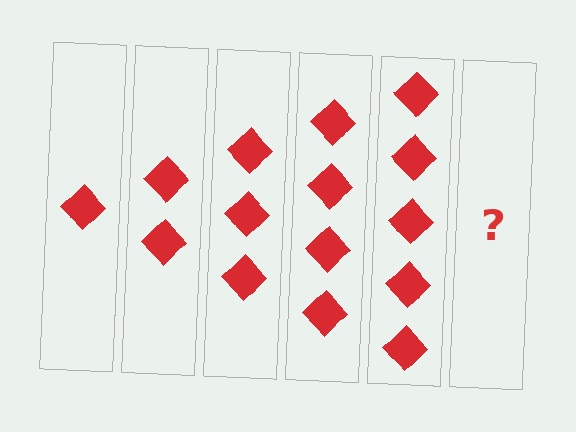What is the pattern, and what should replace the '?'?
The pattern is that each step adds one more diamond. The '?' should be 6 diamonds.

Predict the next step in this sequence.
The next step is 6 diamonds.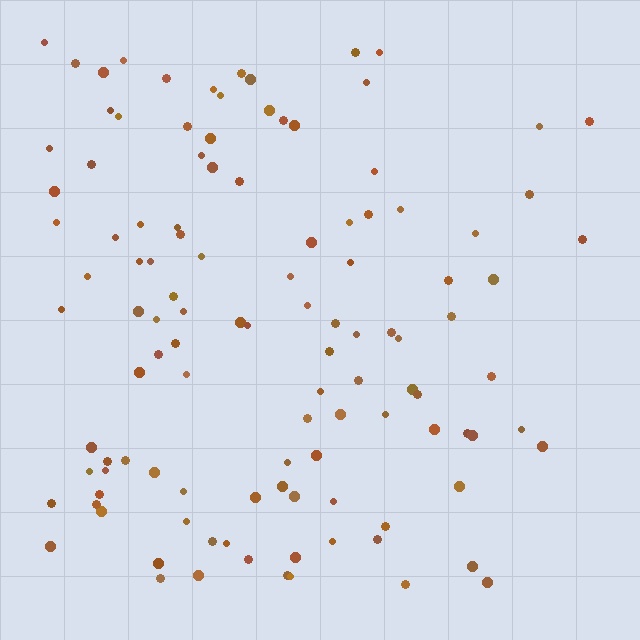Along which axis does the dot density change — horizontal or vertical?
Horizontal.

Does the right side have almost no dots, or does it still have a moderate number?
Still a moderate number, just noticeably fewer than the left.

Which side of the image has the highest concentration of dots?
The left.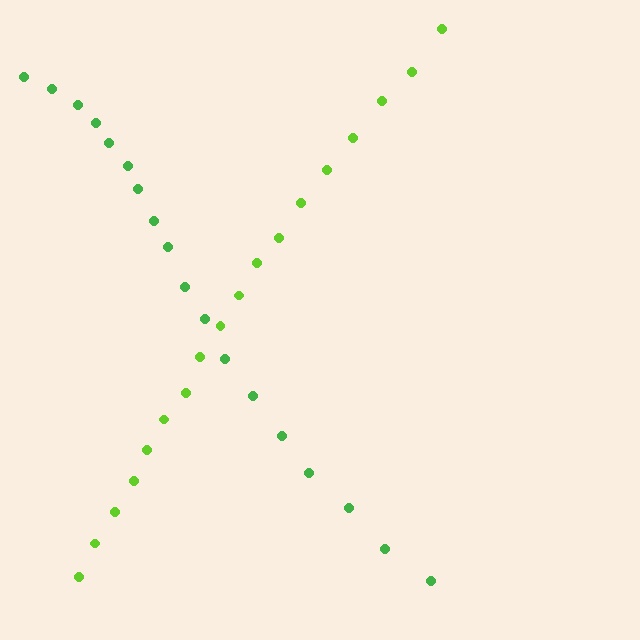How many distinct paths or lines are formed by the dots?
There are 2 distinct paths.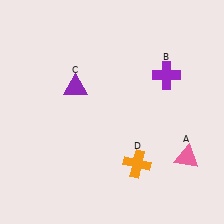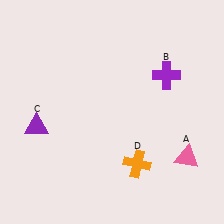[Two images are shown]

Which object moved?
The purple triangle (C) moved down.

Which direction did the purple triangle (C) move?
The purple triangle (C) moved down.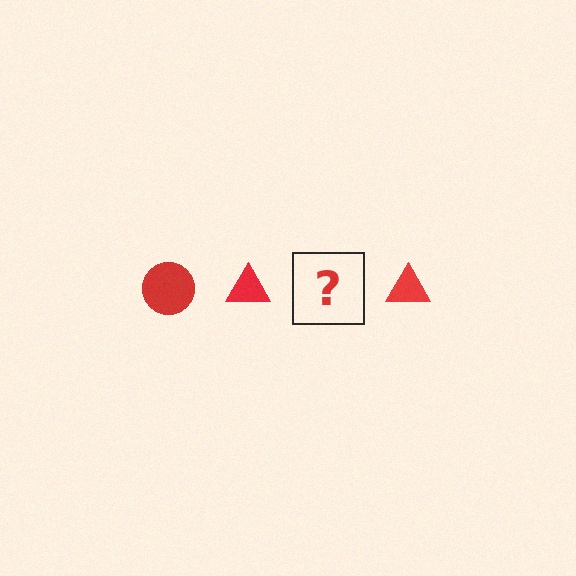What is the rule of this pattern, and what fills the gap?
The rule is that the pattern cycles through circle, triangle shapes in red. The gap should be filled with a red circle.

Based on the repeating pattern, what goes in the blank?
The blank should be a red circle.